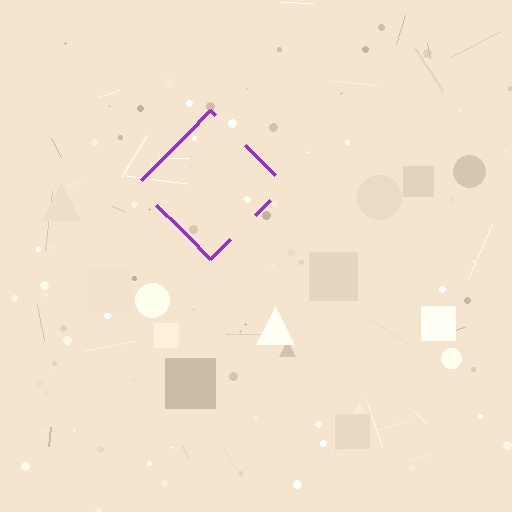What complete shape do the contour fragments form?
The contour fragments form a diamond.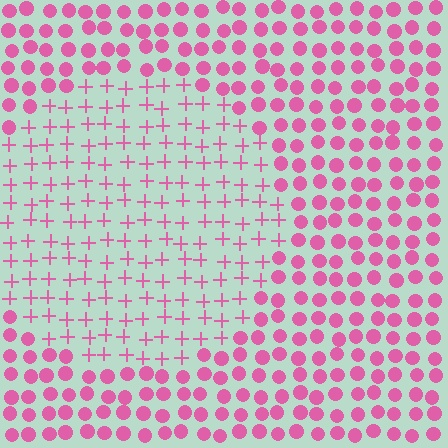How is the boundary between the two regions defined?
The boundary is defined by a change in element shape: plus signs inside vs. circles outside. All elements share the same color and spacing.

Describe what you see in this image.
The image is filled with small pink elements arranged in a uniform grid. A circle-shaped region contains plus signs, while the surrounding area contains circles. The boundary is defined purely by the change in element shape.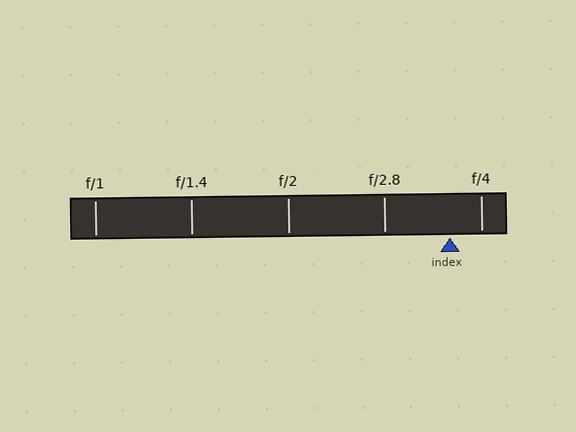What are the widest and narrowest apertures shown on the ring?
The widest aperture shown is f/1 and the narrowest is f/4.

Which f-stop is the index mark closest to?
The index mark is closest to f/4.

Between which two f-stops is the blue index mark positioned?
The index mark is between f/2.8 and f/4.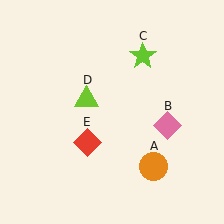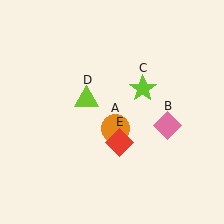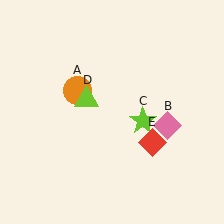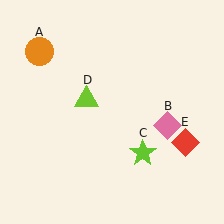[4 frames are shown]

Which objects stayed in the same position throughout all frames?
Pink diamond (object B) and lime triangle (object D) remained stationary.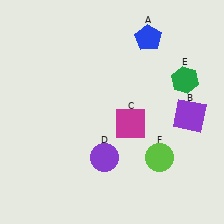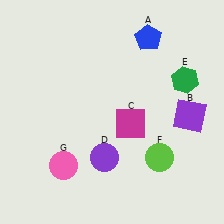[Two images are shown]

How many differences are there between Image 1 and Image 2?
There is 1 difference between the two images.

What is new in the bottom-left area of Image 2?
A pink circle (G) was added in the bottom-left area of Image 2.